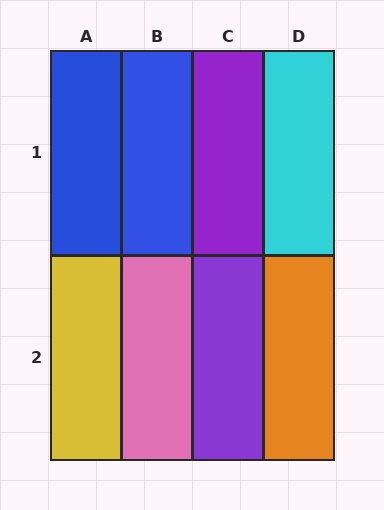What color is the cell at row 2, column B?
Pink.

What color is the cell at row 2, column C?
Purple.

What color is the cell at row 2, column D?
Orange.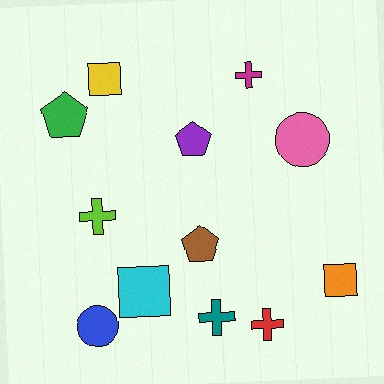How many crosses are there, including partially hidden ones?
There are 4 crosses.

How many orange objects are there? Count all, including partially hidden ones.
There is 1 orange object.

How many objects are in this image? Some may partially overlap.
There are 12 objects.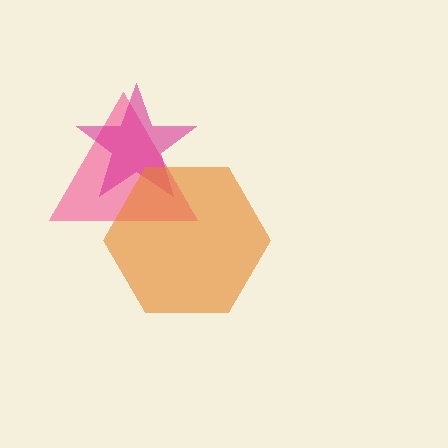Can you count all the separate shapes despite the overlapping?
Yes, there are 3 separate shapes.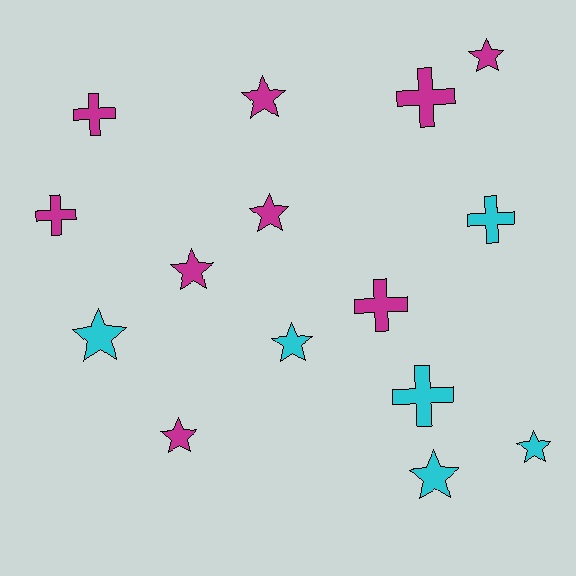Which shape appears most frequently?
Star, with 9 objects.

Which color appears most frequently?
Magenta, with 9 objects.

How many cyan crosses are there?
There are 2 cyan crosses.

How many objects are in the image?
There are 15 objects.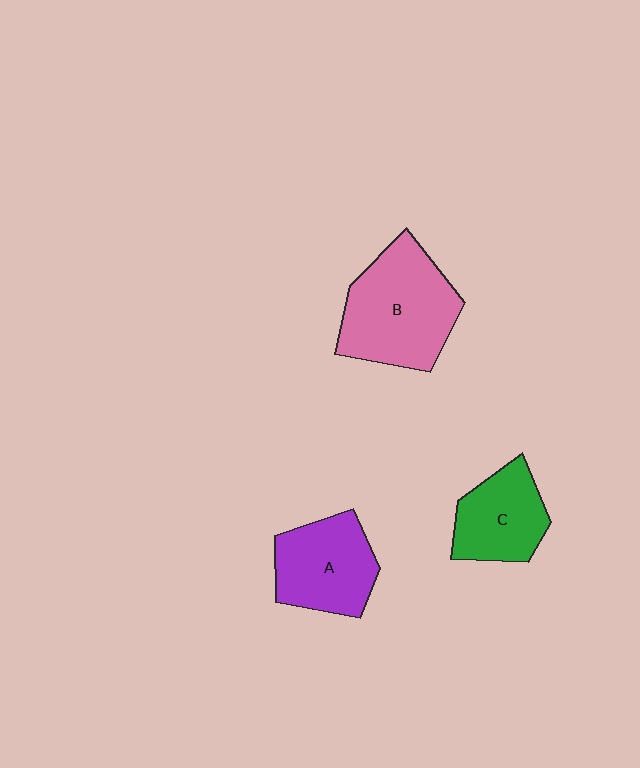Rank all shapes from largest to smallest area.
From largest to smallest: B (pink), A (purple), C (green).